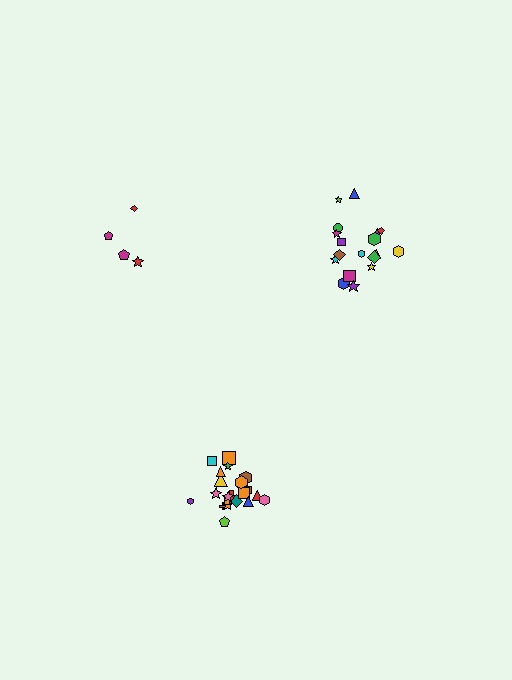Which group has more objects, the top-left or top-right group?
The top-right group.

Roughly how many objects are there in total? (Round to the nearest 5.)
Roughly 45 objects in total.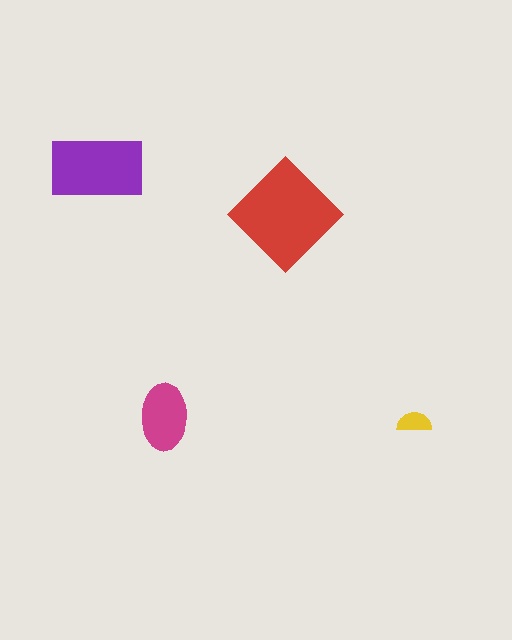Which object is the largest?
The red diamond.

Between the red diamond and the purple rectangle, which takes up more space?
The red diamond.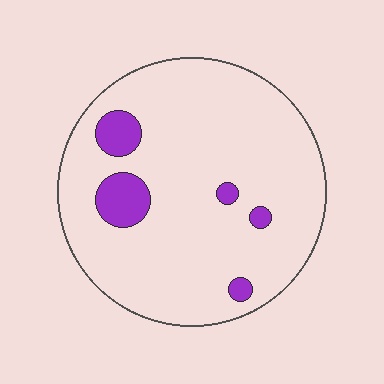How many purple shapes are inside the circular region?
5.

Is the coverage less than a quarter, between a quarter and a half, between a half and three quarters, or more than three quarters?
Less than a quarter.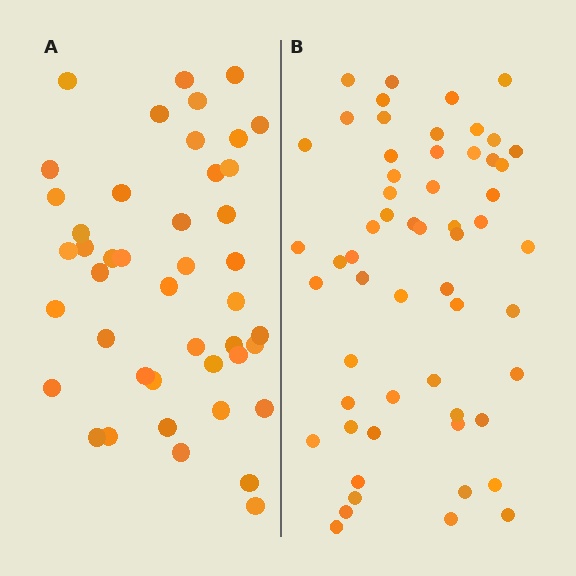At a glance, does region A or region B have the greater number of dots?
Region B (the right region) has more dots.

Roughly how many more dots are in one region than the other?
Region B has approximately 15 more dots than region A.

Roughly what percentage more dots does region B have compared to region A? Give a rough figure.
About 30% more.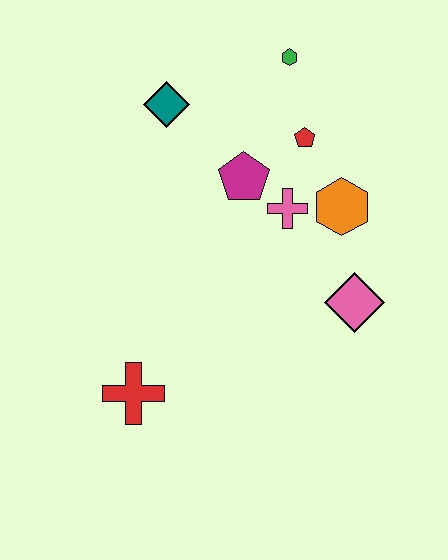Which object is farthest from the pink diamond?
The teal diamond is farthest from the pink diamond.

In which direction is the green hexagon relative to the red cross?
The green hexagon is above the red cross.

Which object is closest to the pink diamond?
The orange hexagon is closest to the pink diamond.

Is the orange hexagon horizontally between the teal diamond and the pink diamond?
Yes